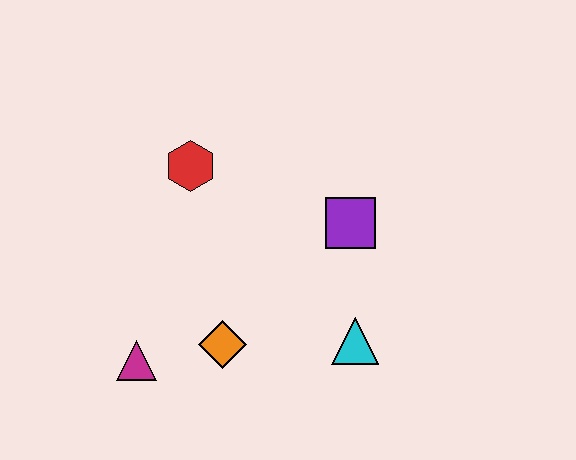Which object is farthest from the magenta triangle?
The purple square is farthest from the magenta triangle.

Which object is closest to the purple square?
The cyan triangle is closest to the purple square.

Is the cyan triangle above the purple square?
No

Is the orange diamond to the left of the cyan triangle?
Yes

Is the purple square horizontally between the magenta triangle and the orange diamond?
No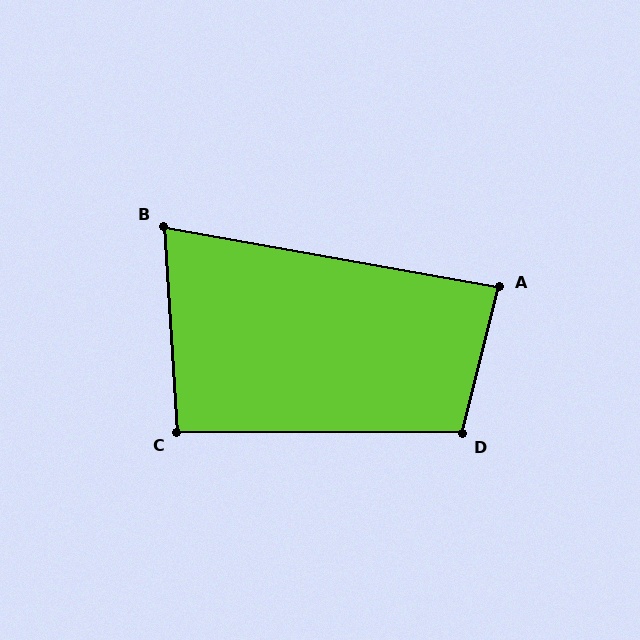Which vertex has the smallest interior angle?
B, at approximately 76 degrees.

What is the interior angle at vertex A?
Approximately 86 degrees (approximately right).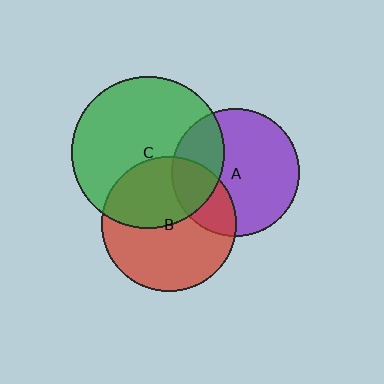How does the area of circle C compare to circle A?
Approximately 1.4 times.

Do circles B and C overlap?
Yes.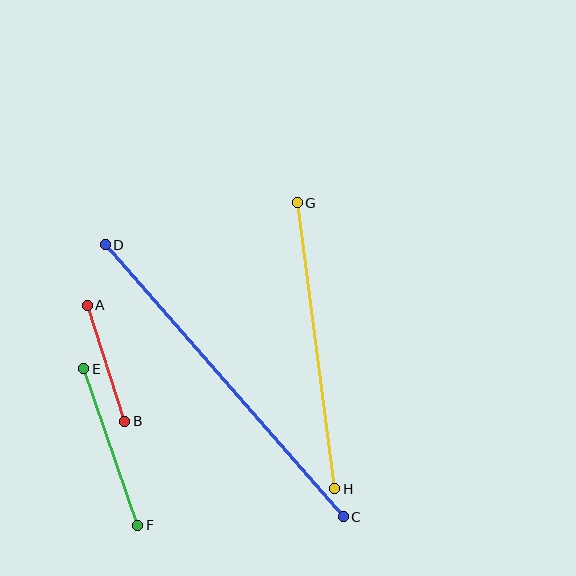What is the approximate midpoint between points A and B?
The midpoint is at approximately (106, 363) pixels.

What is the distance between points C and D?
The distance is approximately 362 pixels.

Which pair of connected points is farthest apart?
Points C and D are farthest apart.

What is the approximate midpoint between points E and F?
The midpoint is at approximately (111, 447) pixels.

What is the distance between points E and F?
The distance is approximately 166 pixels.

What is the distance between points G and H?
The distance is approximately 288 pixels.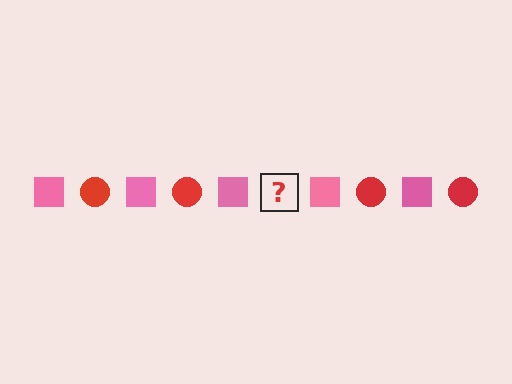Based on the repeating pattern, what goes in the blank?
The blank should be a red circle.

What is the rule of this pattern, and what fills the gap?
The rule is that the pattern alternates between pink square and red circle. The gap should be filled with a red circle.